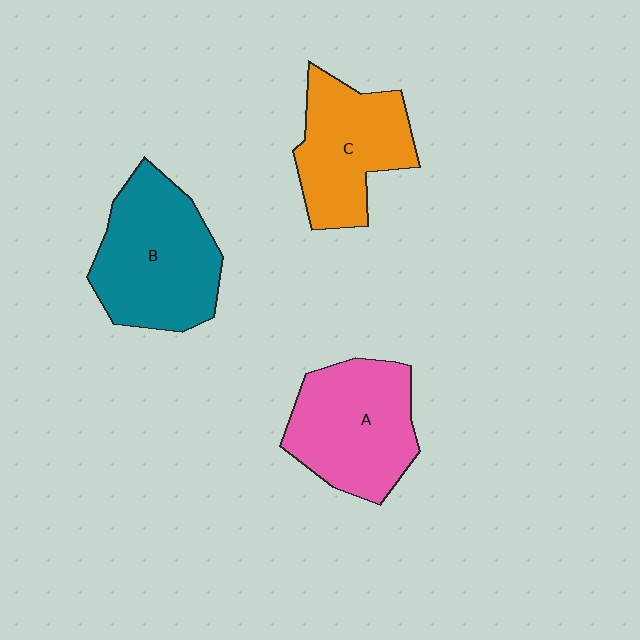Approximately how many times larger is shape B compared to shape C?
Approximately 1.2 times.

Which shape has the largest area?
Shape B (teal).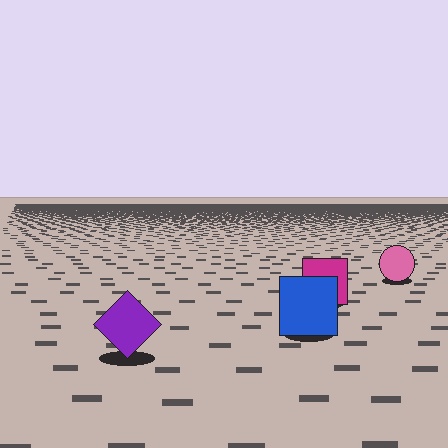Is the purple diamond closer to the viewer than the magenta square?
Yes. The purple diamond is closer — you can tell from the texture gradient: the ground texture is coarser near it.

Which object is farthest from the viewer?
The pink circle is farthest from the viewer. It appears smaller and the ground texture around it is denser.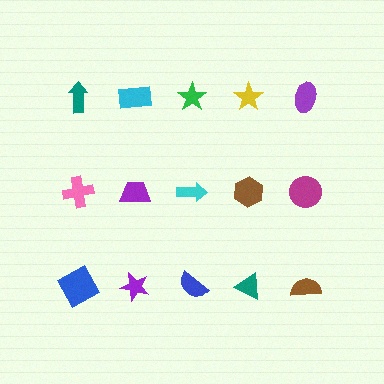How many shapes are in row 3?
5 shapes.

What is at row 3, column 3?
A blue semicircle.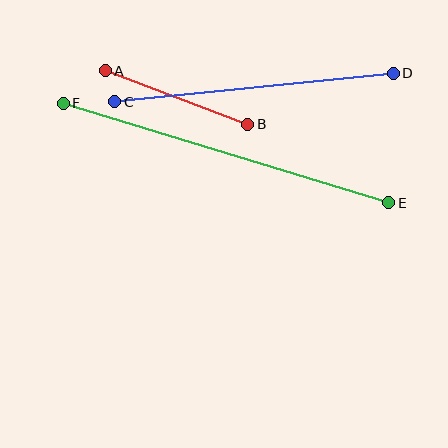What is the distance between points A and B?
The distance is approximately 152 pixels.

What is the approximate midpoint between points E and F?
The midpoint is at approximately (226, 153) pixels.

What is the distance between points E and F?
The distance is approximately 340 pixels.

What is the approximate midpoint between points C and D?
The midpoint is at approximately (254, 87) pixels.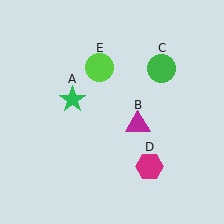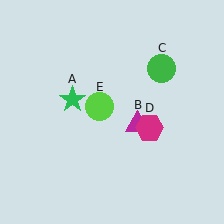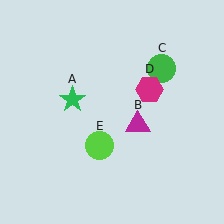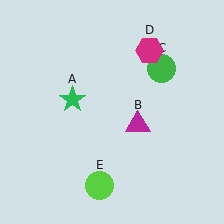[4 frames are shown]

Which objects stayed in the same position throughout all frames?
Green star (object A) and magenta triangle (object B) and green circle (object C) remained stationary.